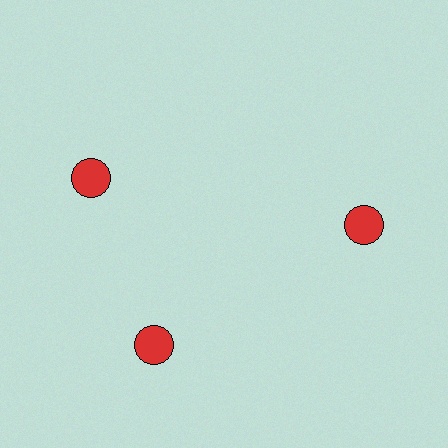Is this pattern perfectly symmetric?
No. The 3 red circles are arranged in a ring, but one element near the 11 o'clock position is rotated out of alignment along the ring, breaking the 3-fold rotational symmetry.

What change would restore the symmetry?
The symmetry would be restored by rotating it back into even spacing with its neighbors so that all 3 circles sit at equal angles and equal distance from the center.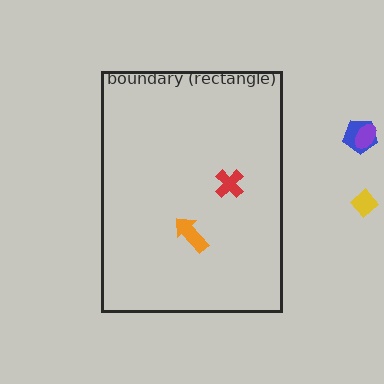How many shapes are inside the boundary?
2 inside, 3 outside.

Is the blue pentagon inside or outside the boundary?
Outside.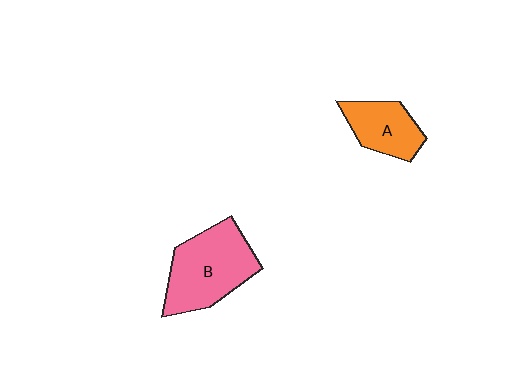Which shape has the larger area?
Shape B (pink).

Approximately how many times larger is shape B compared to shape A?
Approximately 1.7 times.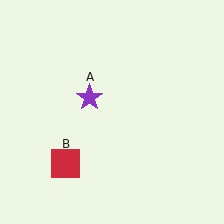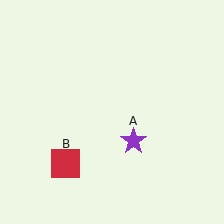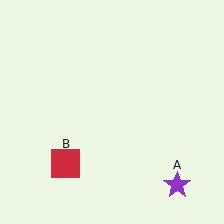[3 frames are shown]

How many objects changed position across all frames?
1 object changed position: purple star (object A).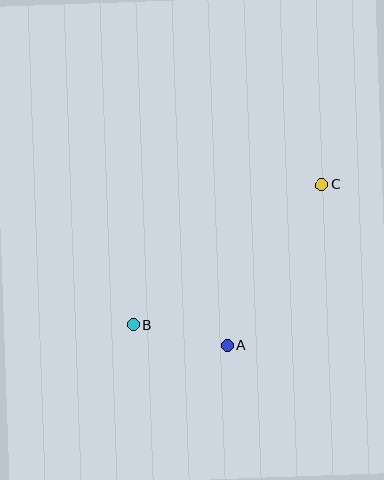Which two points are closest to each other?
Points A and B are closest to each other.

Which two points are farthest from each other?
Points B and C are farthest from each other.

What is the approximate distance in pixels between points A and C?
The distance between A and C is approximately 187 pixels.